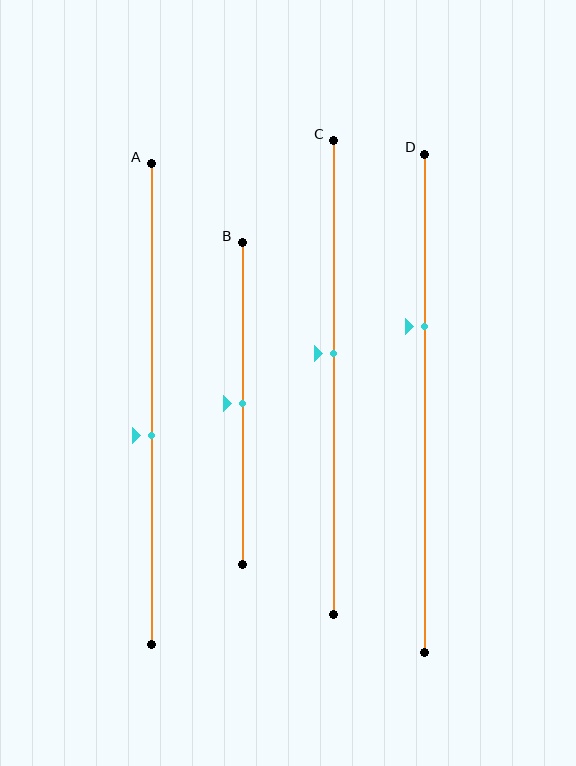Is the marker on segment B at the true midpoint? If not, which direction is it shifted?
Yes, the marker on segment B is at the true midpoint.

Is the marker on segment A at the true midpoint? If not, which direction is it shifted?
No, the marker on segment A is shifted downward by about 6% of the segment length.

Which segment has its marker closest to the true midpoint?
Segment B has its marker closest to the true midpoint.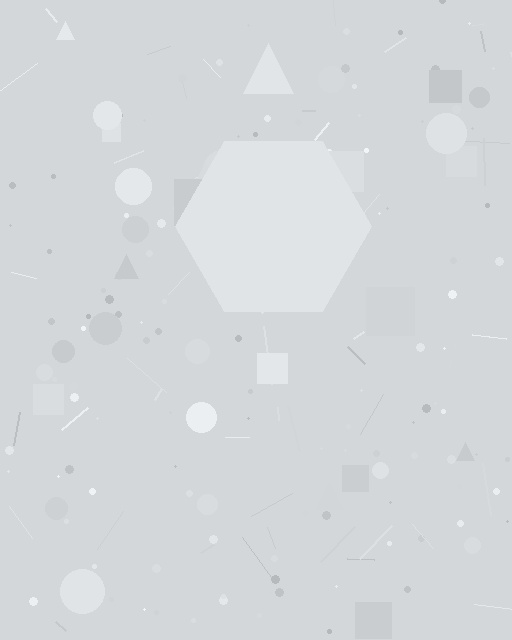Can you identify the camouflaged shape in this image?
The camouflaged shape is a hexagon.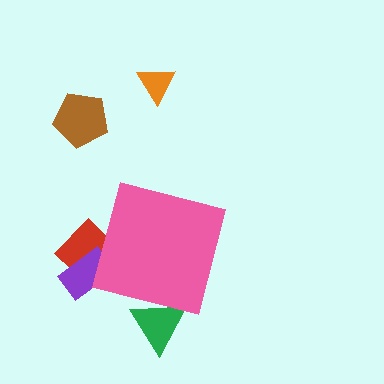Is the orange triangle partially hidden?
No, the orange triangle is fully visible.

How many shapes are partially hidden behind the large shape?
3 shapes are partially hidden.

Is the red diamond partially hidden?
Yes, the red diamond is partially hidden behind the pink square.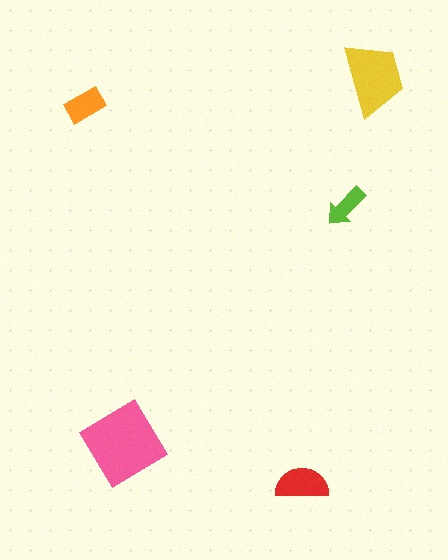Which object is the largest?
The pink diamond.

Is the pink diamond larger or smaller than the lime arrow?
Larger.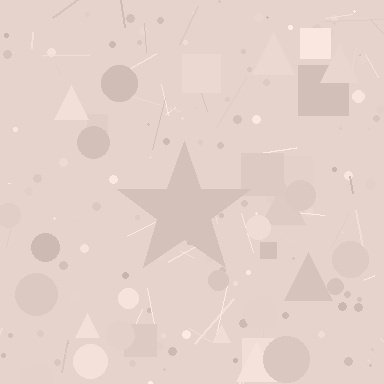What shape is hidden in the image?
A star is hidden in the image.